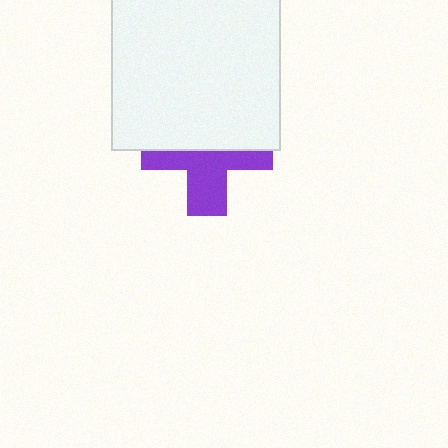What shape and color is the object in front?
The object in front is a white square.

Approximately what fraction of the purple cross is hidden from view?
Roughly 53% of the purple cross is hidden behind the white square.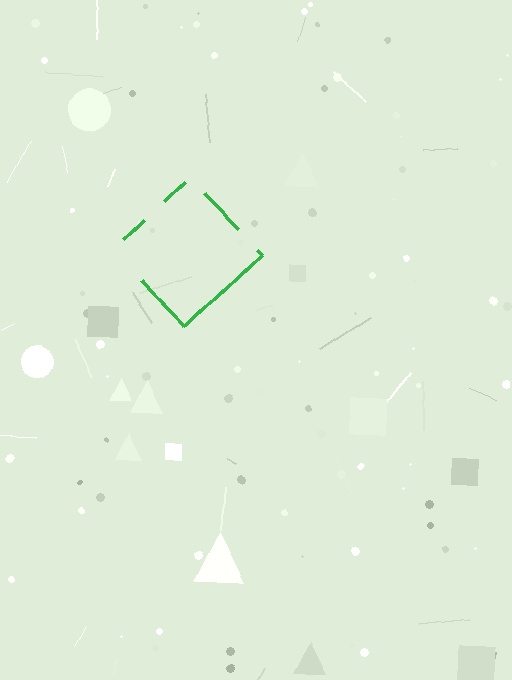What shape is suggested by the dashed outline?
The dashed outline suggests a diamond.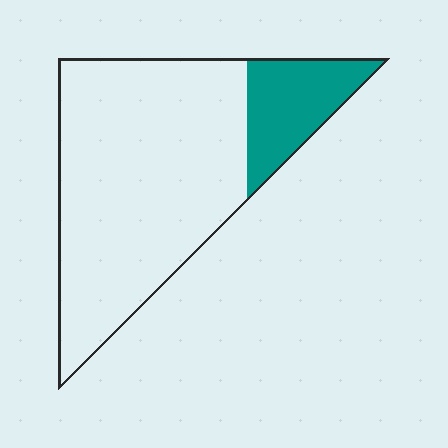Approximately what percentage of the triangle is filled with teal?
Approximately 20%.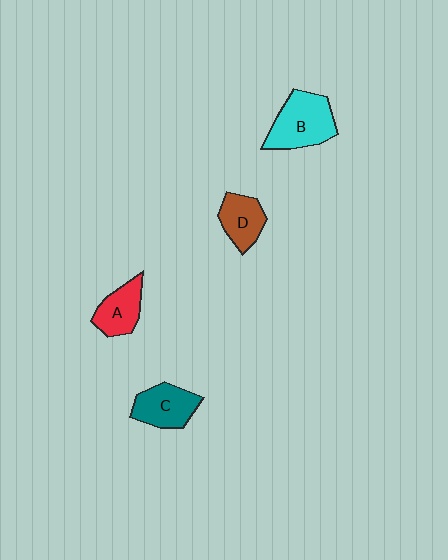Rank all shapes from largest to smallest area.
From largest to smallest: B (cyan), C (teal), A (red), D (brown).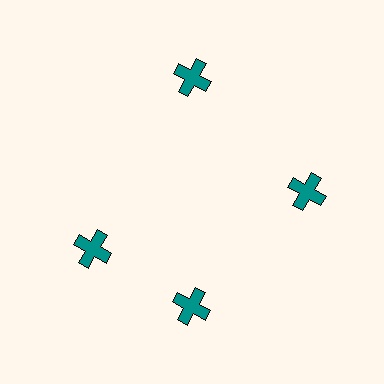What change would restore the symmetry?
The symmetry would be restored by rotating it back into even spacing with its neighbors so that all 4 crosses sit at equal angles and equal distance from the center.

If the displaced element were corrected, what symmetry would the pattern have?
It would have 4-fold rotational symmetry — the pattern would map onto itself every 90 degrees.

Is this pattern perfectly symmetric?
No. The 4 teal crosses are arranged in a ring, but one element near the 9 o'clock position is rotated out of alignment along the ring, breaking the 4-fold rotational symmetry.